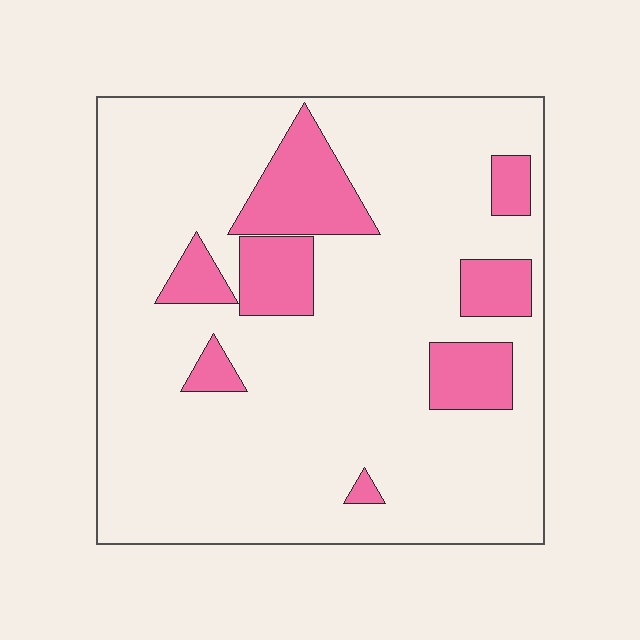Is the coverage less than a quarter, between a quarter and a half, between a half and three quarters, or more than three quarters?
Less than a quarter.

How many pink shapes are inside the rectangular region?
8.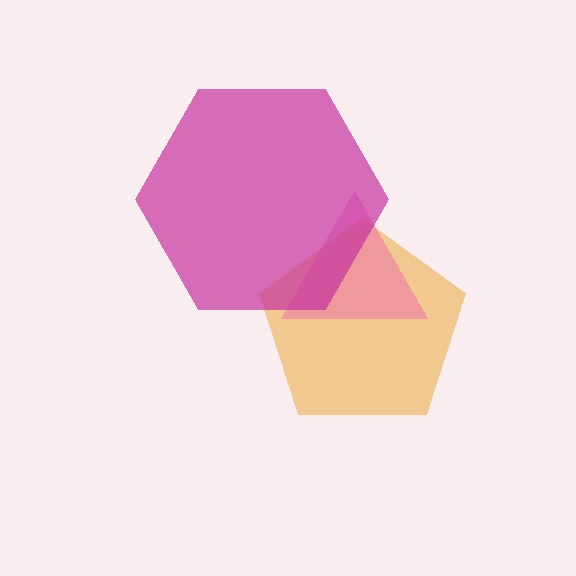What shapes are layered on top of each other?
The layered shapes are: an orange pentagon, a pink triangle, a magenta hexagon.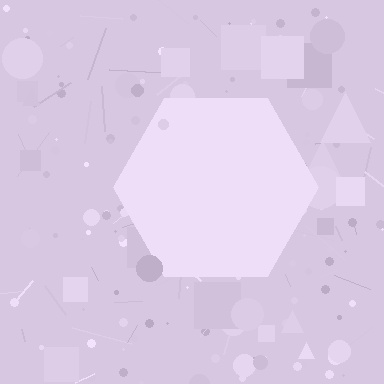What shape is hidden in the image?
A hexagon is hidden in the image.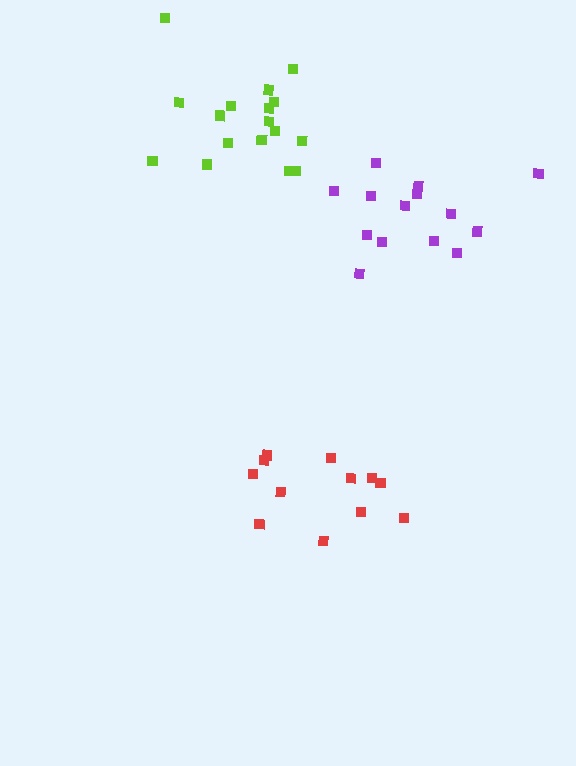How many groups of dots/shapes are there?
There are 3 groups.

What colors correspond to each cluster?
The clusters are colored: purple, lime, red.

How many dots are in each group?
Group 1: 14 dots, Group 2: 17 dots, Group 3: 12 dots (43 total).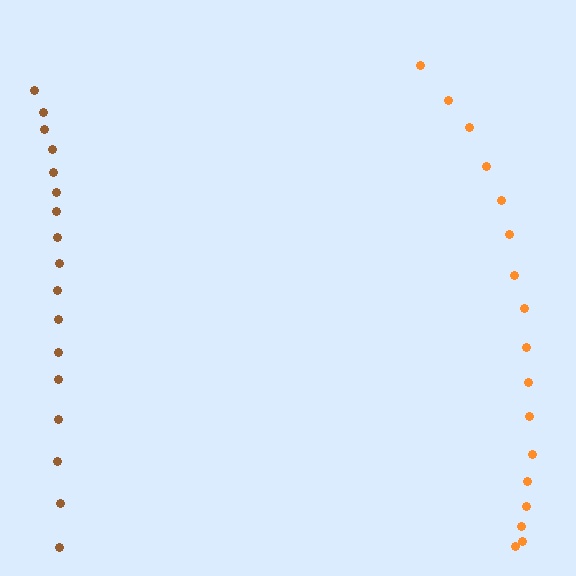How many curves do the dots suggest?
There are 2 distinct paths.